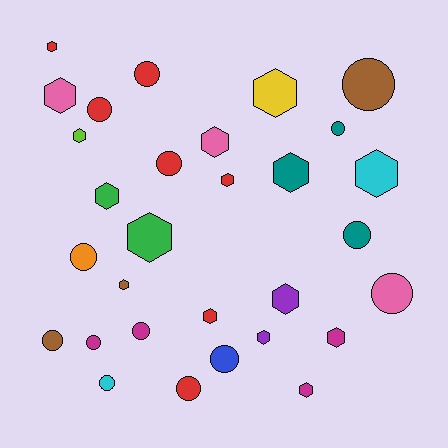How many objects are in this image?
There are 30 objects.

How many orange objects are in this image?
There is 1 orange object.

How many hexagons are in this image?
There are 16 hexagons.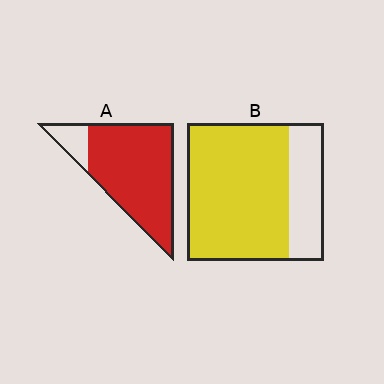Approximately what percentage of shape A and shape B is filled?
A is approximately 85% and B is approximately 75%.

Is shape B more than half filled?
Yes.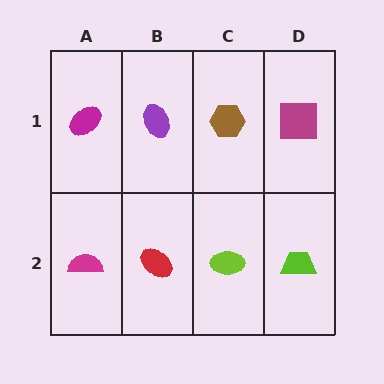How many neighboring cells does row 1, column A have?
2.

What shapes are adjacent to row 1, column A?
A magenta semicircle (row 2, column A), a purple ellipse (row 1, column B).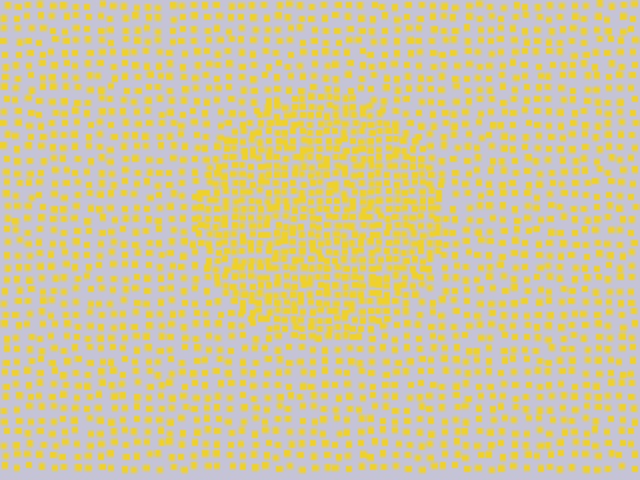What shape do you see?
I see a circle.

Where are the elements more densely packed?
The elements are more densely packed inside the circle boundary.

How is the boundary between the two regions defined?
The boundary is defined by a change in element density (approximately 1.9x ratio). All elements are the same color, size, and shape.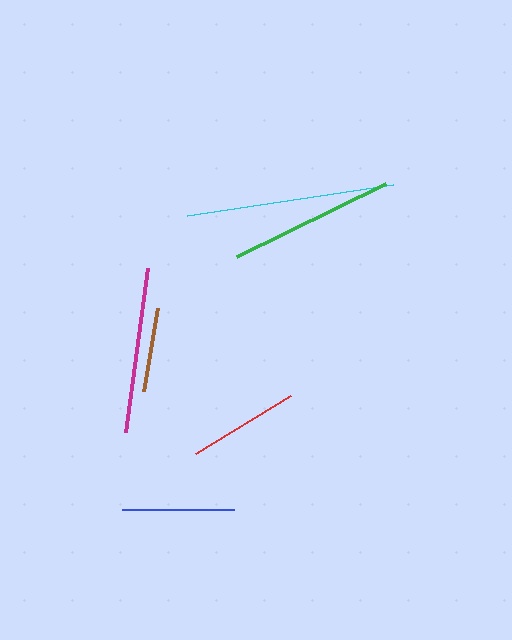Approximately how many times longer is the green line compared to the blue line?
The green line is approximately 1.5 times the length of the blue line.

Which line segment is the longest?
The cyan line is the longest at approximately 208 pixels.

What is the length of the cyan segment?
The cyan segment is approximately 208 pixels long.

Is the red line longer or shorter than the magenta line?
The magenta line is longer than the red line.